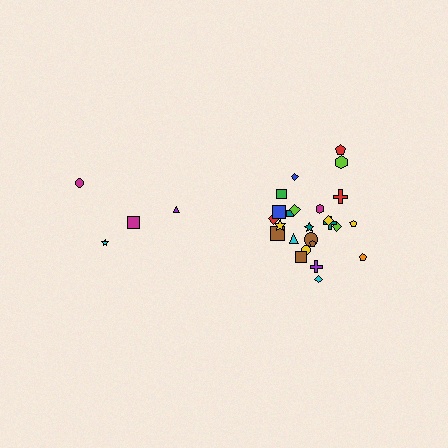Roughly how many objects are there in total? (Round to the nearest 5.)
Roughly 30 objects in total.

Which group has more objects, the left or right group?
The right group.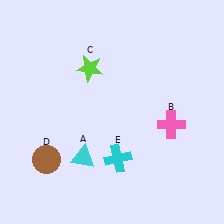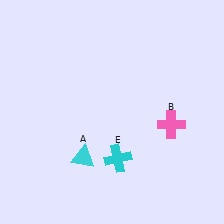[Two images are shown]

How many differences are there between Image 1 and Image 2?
There are 2 differences between the two images.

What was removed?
The lime star (C), the brown circle (D) were removed in Image 2.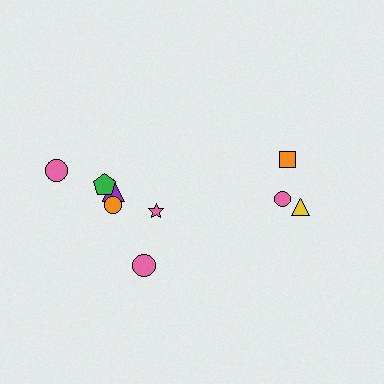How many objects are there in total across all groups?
There are 9 objects.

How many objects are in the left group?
There are 6 objects.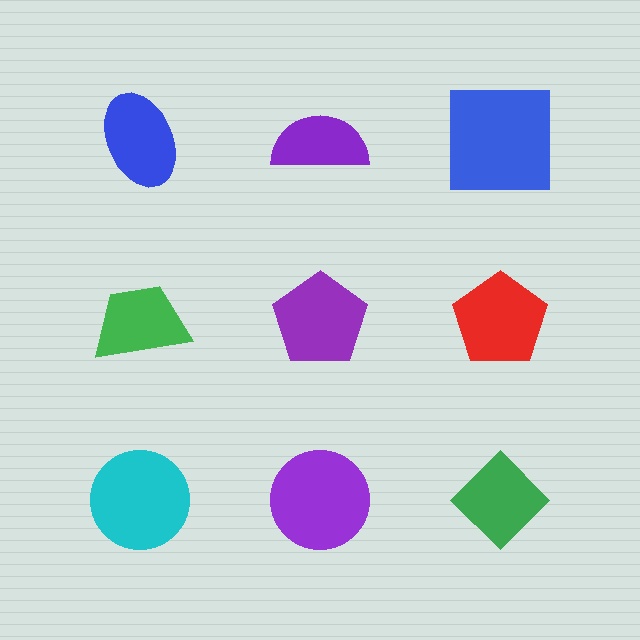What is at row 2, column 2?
A purple pentagon.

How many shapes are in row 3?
3 shapes.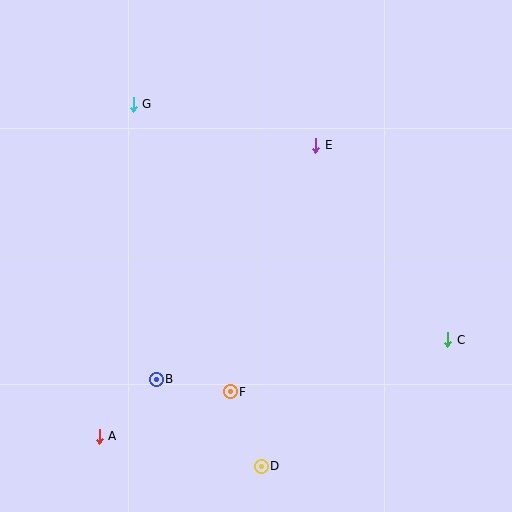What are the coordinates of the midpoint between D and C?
The midpoint between D and C is at (355, 403).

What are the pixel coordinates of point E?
Point E is at (316, 145).